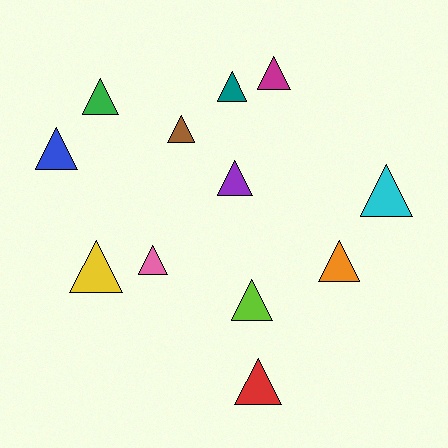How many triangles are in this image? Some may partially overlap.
There are 12 triangles.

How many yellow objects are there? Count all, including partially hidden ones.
There is 1 yellow object.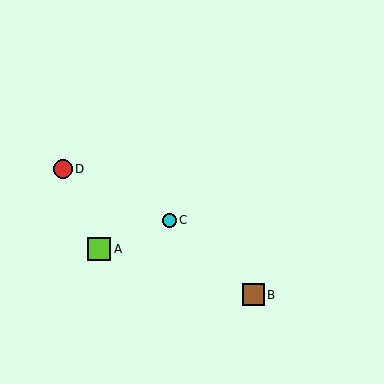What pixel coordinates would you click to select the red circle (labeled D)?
Click at (63, 169) to select the red circle D.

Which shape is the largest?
The lime square (labeled A) is the largest.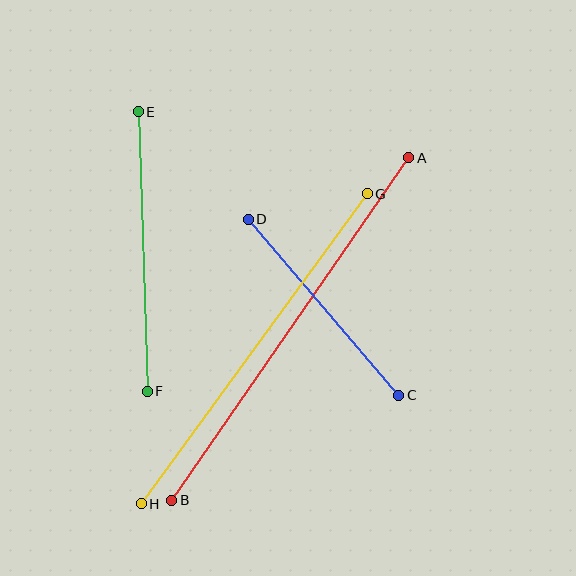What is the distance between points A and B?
The distance is approximately 416 pixels.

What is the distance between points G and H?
The distance is approximately 384 pixels.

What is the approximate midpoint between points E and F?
The midpoint is at approximately (143, 252) pixels.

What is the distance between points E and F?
The distance is approximately 280 pixels.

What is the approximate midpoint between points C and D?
The midpoint is at approximately (324, 307) pixels.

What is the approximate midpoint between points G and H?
The midpoint is at approximately (254, 349) pixels.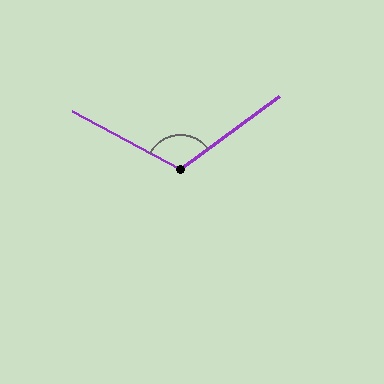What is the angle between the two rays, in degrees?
Approximately 116 degrees.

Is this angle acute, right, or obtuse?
It is obtuse.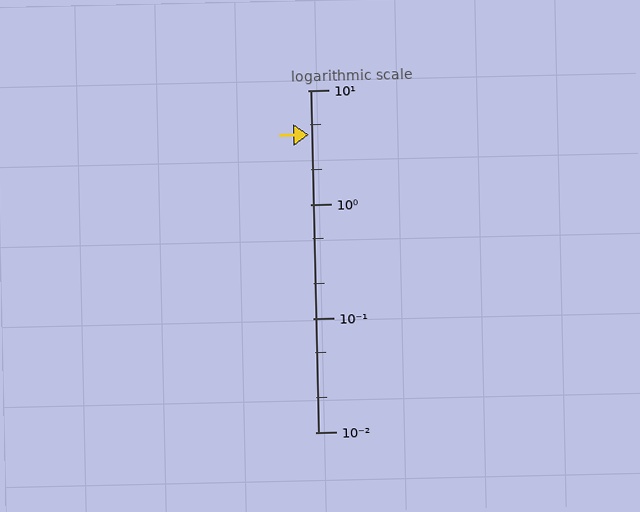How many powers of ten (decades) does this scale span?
The scale spans 3 decades, from 0.01 to 10.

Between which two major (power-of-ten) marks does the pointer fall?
The pointer is between 1 and 10.